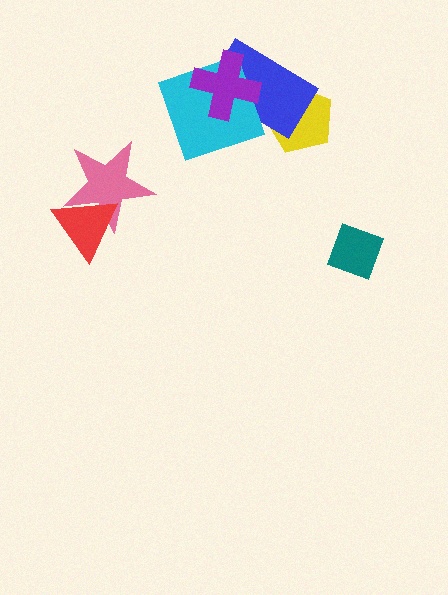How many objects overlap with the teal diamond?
0 objects overlap with the teal diamond.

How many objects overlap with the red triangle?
1 object overlaps with the red triangle.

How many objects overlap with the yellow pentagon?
1 object overlaps with the yellow pentagon.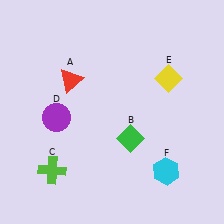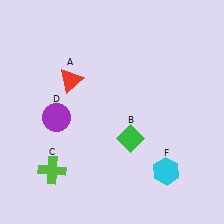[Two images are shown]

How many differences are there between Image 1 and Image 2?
There is 1 difference between the two images.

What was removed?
The yellow diamond (E) was removed in Image 2.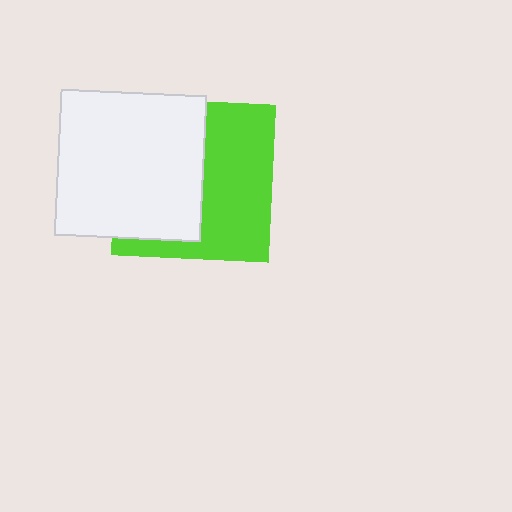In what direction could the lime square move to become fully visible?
The lime square could move right. That would shift it out from behind the white square entirely.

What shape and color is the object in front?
The object in front is a white square.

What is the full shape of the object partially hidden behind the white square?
The partially hidden object is a lime square.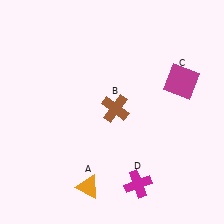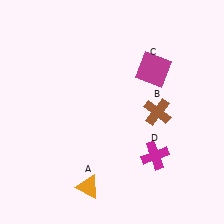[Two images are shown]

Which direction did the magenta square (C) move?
The magenta square (C) moved left.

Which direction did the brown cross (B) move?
The brown cross (B) moved right.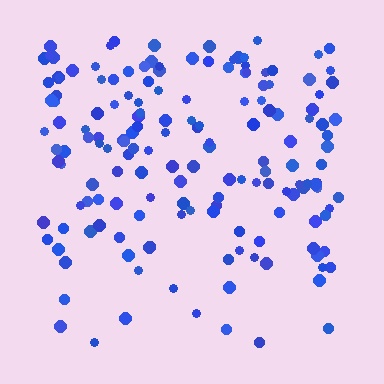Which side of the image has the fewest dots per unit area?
The bottom.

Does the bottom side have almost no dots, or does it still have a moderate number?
Still a moderate number, just noticeably fewer than the top.